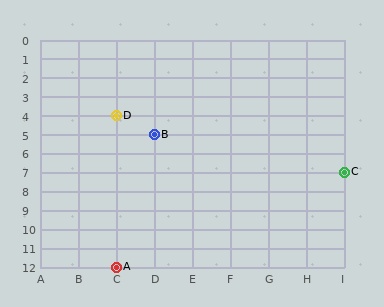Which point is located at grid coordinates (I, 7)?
Point C is at (I, 7).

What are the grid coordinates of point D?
Point D is at grid coordinates (C, 4).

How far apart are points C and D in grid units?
Points C and D are 6 columns and 3 rows apart (about 6.7 grid units diagonally).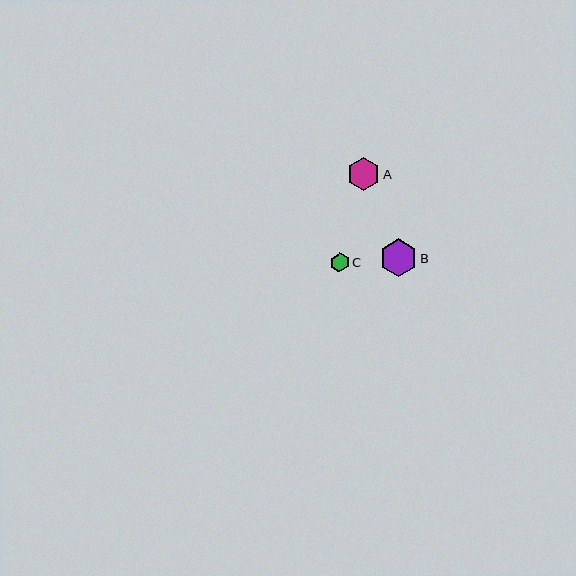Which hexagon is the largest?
Hexagon B is the largest with a size of approximately 38 pixels.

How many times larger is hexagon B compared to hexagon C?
Hexagon B is approximately 2.0 times the size of hexagon C.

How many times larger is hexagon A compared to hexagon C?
Hexagon A is approximately 1.7 times the size of hexagon C.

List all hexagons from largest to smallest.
From largest to smallest: B, A, C.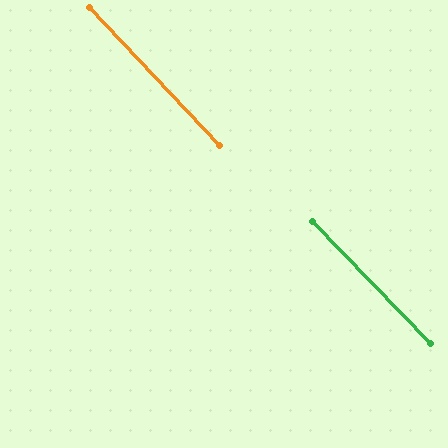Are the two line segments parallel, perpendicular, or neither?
Parallel — their directions differ by only 0.4°.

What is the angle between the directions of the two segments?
Approximately 0 degrees.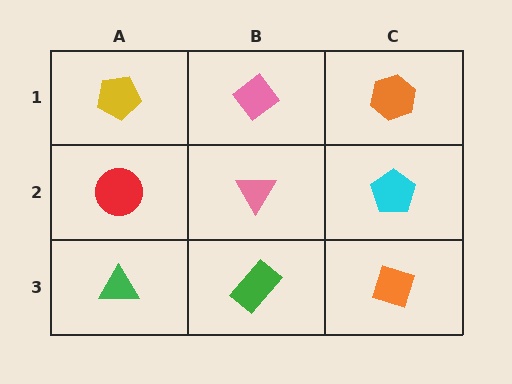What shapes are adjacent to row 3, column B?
A pink triangle (row 2, column B), a green triangle (row 3, column A), an orange diamond (row 3, column C).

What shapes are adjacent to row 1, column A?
A red circle (row 2, column A), a pink diamond (row 1, column B).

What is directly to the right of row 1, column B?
An orange hexagon.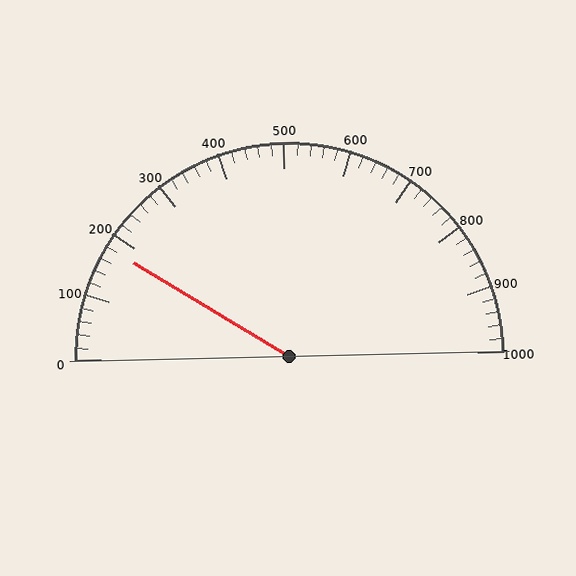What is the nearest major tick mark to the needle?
The nearest major tick mark is 200.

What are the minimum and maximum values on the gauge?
The gauge ranges from 0 to 1000.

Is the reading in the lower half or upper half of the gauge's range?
The reading is in the lower half of the range (0 to 1000).